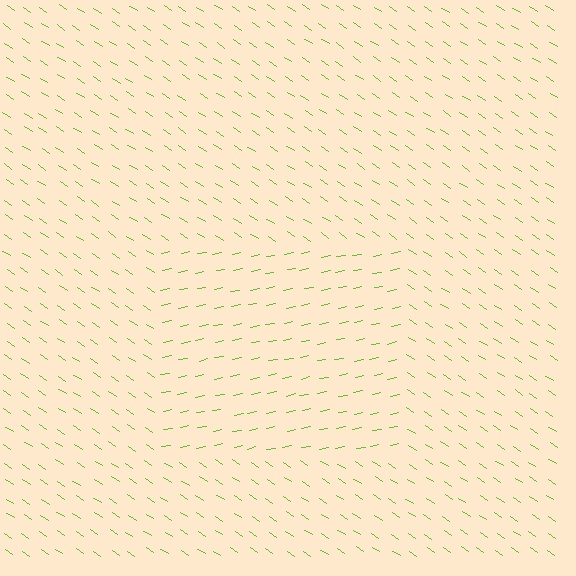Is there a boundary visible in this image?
Yes, there is a texture boundary formed by a change in line orientation.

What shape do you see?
I see a rectangle.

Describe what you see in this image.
The image is filled with small lime line segments. A rectangle region in the image has lines oriented differently from the surrounding lines, creating a visible texture boundary.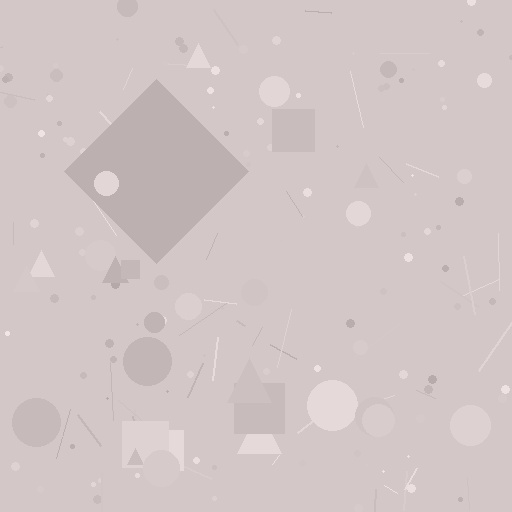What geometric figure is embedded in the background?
A diamond is embedded in the background.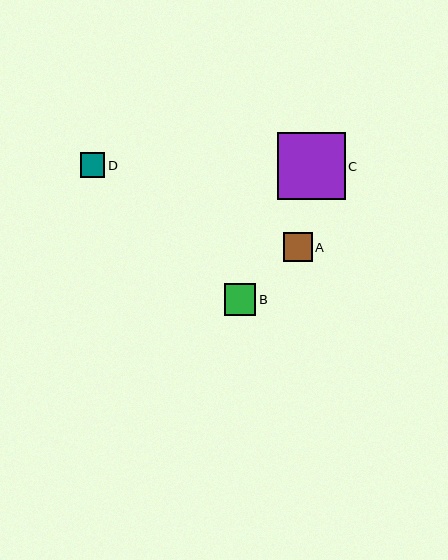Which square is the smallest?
Square D is the smallest with a size of approximately 25 pixels.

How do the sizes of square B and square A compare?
Square B and square A are approximately the same size.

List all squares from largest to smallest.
From largest to smallest: C, B, A, D.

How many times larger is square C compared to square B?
Square C is approximately 2.1 times the size of square B.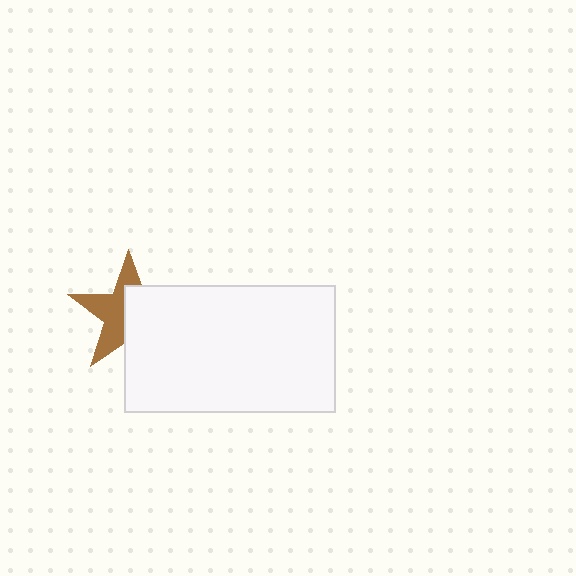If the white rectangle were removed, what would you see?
You would see the complete brown star.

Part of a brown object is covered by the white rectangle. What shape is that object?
It is a star.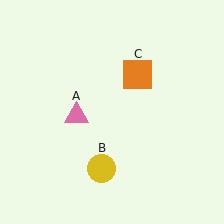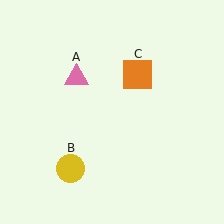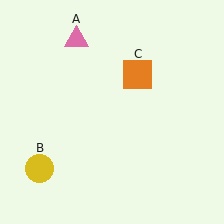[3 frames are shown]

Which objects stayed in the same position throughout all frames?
Orange square (object C) remained stationary.